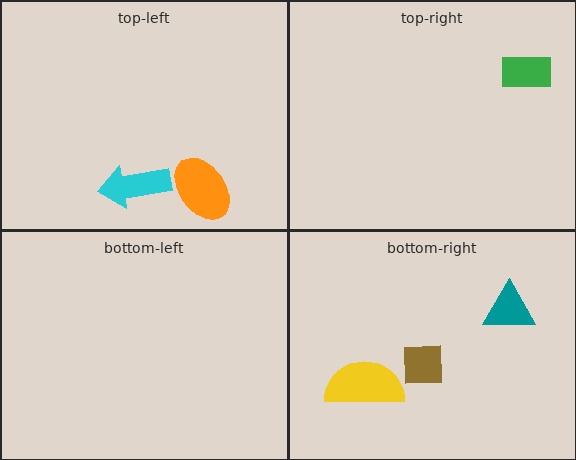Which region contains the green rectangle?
The top-right region.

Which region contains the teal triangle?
The bottom-right region.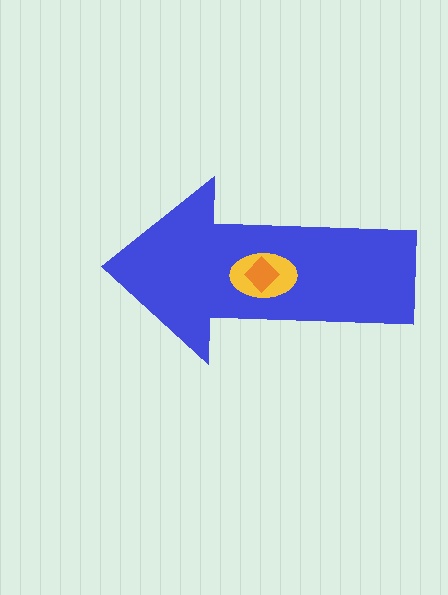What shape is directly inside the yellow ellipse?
The orange diamond.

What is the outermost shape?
The blue arrow.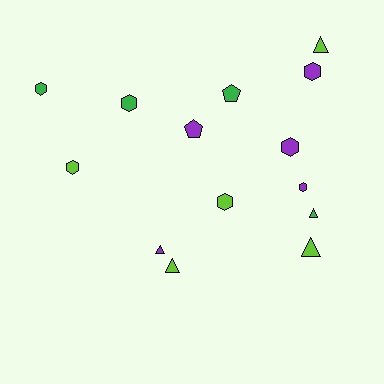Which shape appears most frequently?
Hexagon, with 7 objects.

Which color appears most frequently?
Purple, with 5 objects.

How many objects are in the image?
There are 14 objects.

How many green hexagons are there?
There are 2 green hexagons.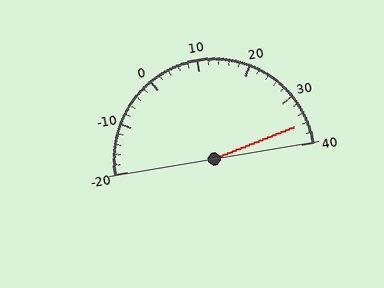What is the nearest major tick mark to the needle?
The nearest major tick mark is 40.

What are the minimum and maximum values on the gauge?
The gauge ranges from -20 to 40.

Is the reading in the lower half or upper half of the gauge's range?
The reading is in the upper half of the range (-20 to 40).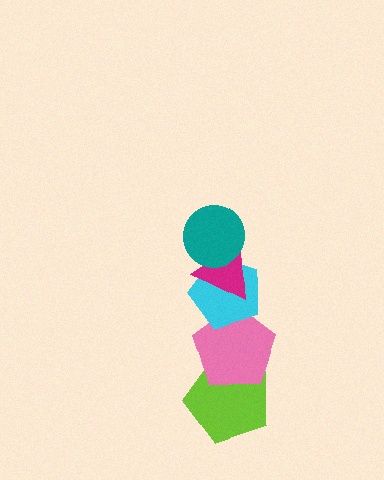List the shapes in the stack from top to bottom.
From top to bottom: the teal circle, the magenta triangle, the cyan pentagon, the pink pentagon, the lime pentagon.